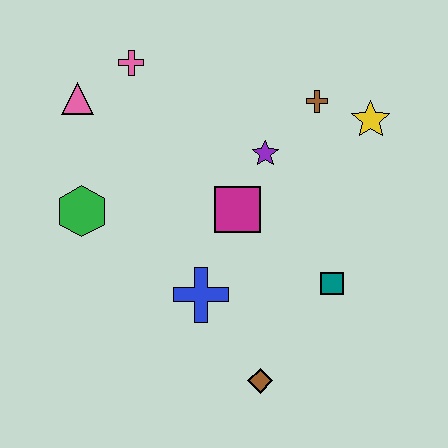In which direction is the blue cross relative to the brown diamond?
The blue cross is above the brown diamond.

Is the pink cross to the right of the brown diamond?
No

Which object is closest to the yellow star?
The brown cross is closest to the yellow star.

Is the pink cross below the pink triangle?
No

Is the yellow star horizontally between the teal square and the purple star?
No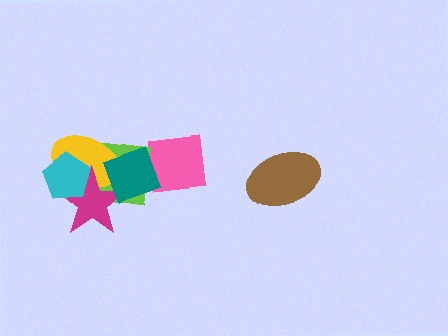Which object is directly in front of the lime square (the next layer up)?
The yellow ellipse is directly in front of the lime square.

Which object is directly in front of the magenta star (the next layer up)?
The teal diamond is directly in front of the magenta star.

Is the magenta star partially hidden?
Yes, it is partially covered by another shape.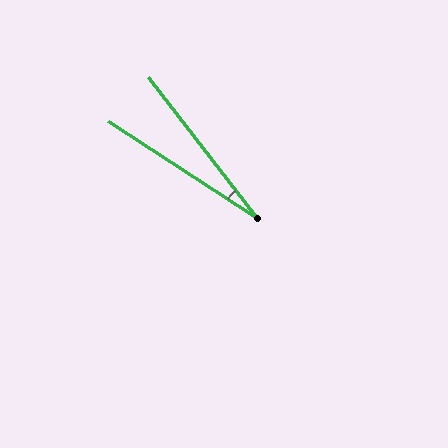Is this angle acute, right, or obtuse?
It is acute.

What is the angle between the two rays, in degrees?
Approximately 19 degrees.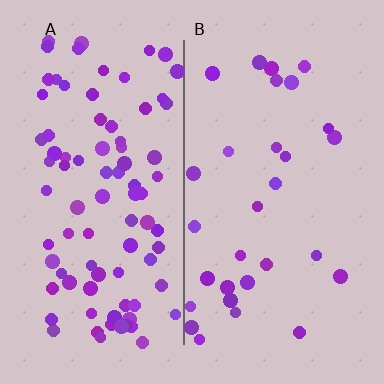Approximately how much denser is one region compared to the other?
Approximately 2.9× — region A over region B.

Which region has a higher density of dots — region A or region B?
A (the left).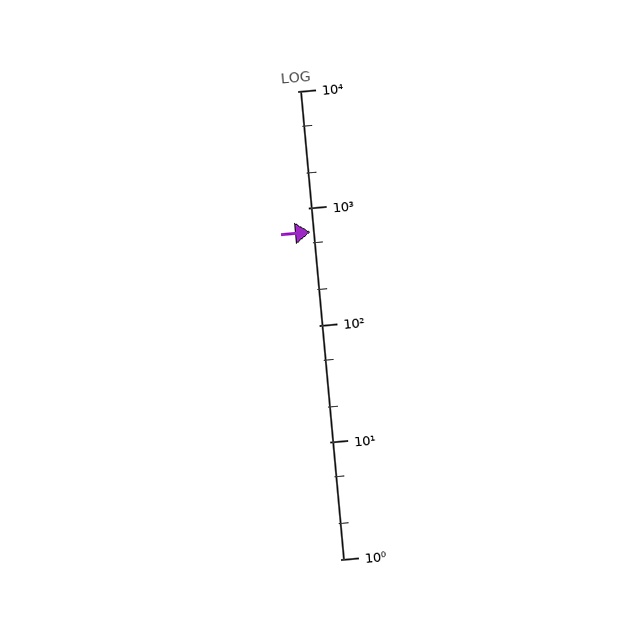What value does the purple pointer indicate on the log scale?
The pointer indicates approximately 620.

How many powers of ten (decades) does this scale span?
The scale spans 4 decades, from 1 to 10000.